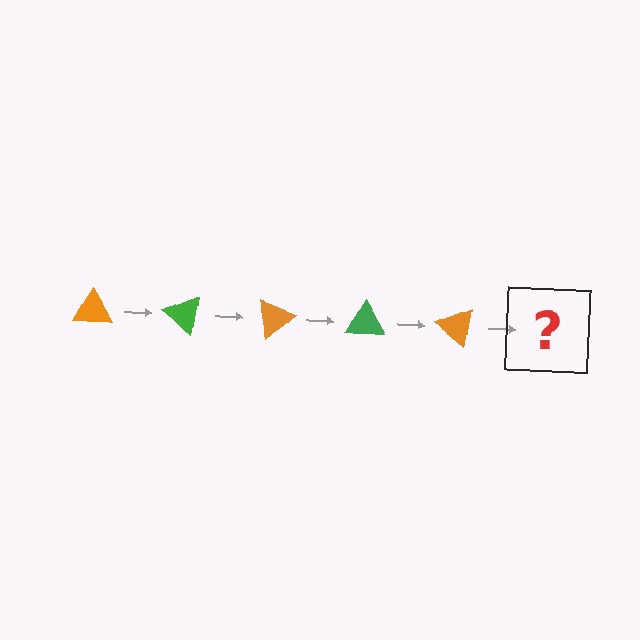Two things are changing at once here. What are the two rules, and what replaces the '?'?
The two rules are that it rotates 40 degrees each step and the color cycles through orange and green. The '?' should be a green triangle, rotated 200 degrees from the start.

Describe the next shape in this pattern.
It should be a green triangle, rotated 200 degrees from the start.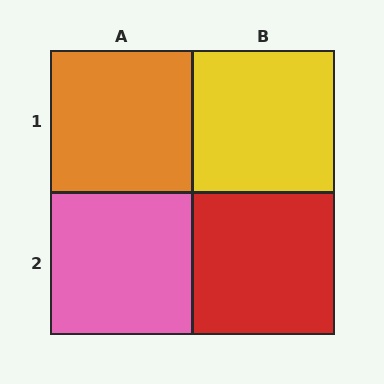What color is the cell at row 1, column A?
Orange.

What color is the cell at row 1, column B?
Yellow.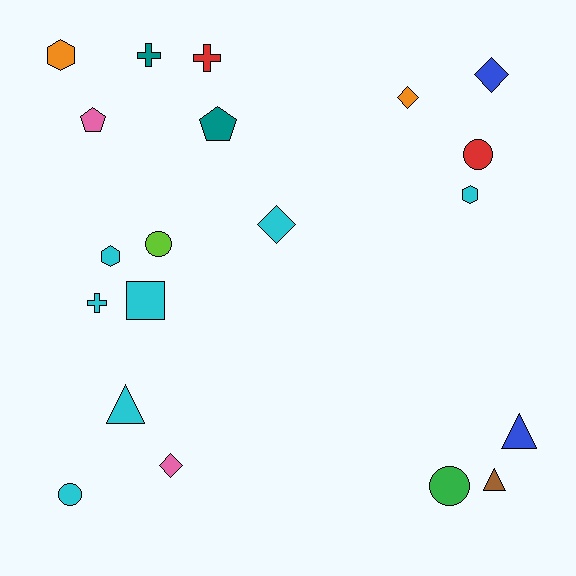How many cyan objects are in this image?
There are 7 cyan objects.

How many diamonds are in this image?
There are 4 diamonds.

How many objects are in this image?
There are 20 objects.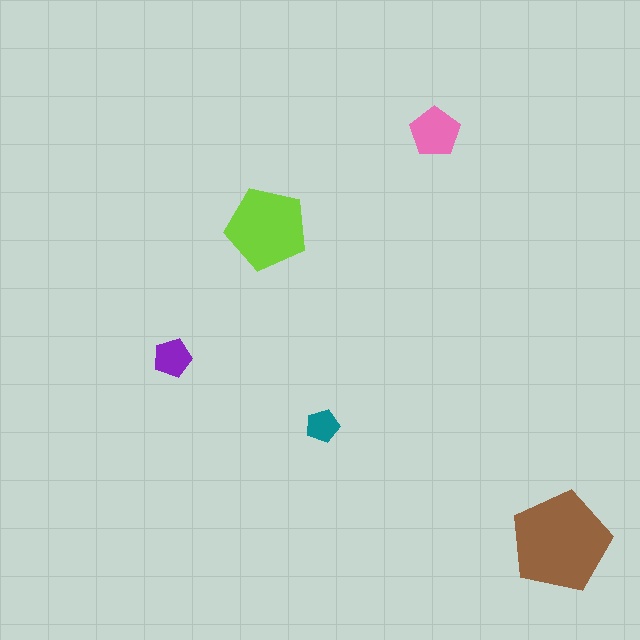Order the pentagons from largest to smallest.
the brown one, the lime one, the pink one, the purple one, the teal one.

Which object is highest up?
The pink pentagon is topmost.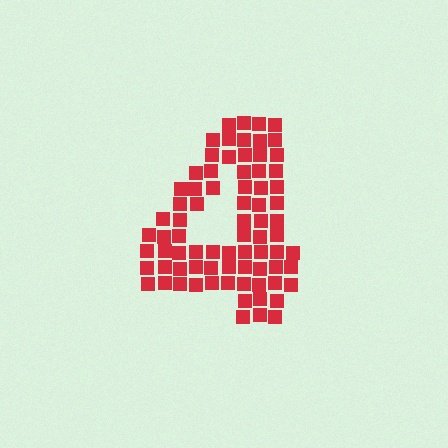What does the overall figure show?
The overall figure shows the digit 4.